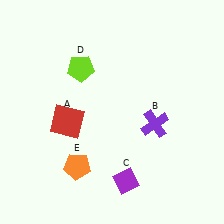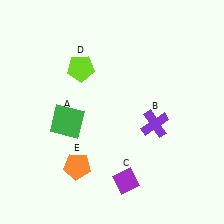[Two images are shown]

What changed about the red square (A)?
In Image 1, A is red. In Image 2, it changed to green.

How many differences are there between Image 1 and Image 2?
There is 1 difference between the two images.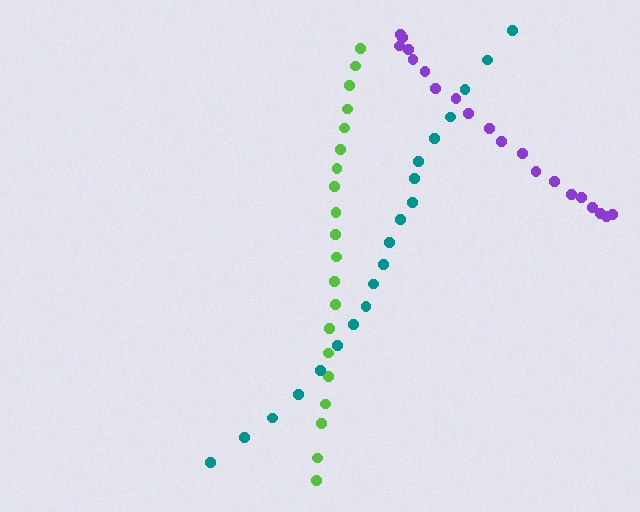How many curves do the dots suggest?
There are 3 distinct paths.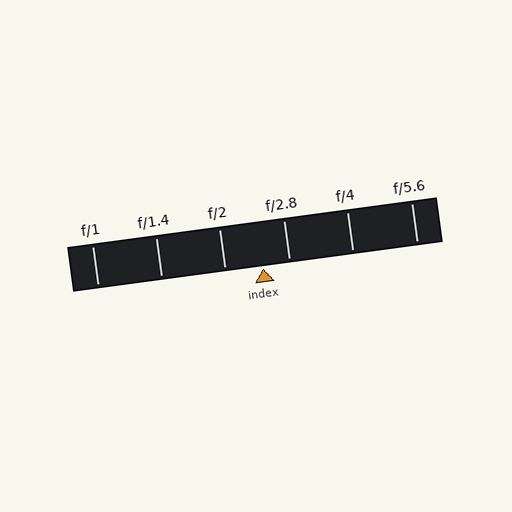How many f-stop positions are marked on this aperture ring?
There are 6 f-stop positions marked.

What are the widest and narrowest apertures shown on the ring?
The widest aperture shown is f/1 and the narrowest is f/5.6.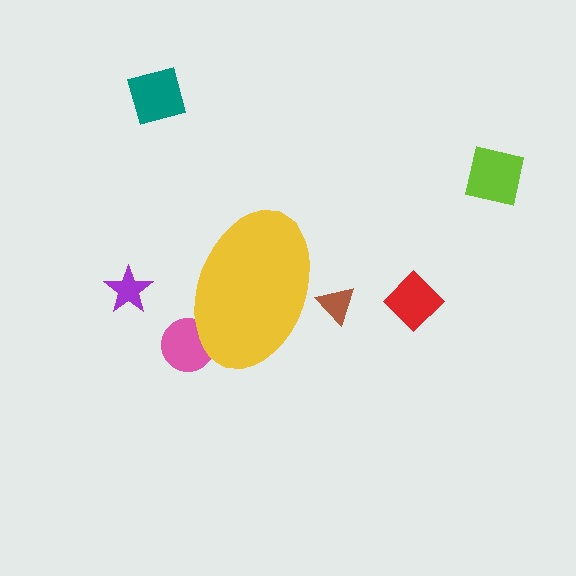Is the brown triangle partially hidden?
Yes, the brown triangle is partially hidden behind the yellow ellipse.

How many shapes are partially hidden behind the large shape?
2 shapes are partially hidden.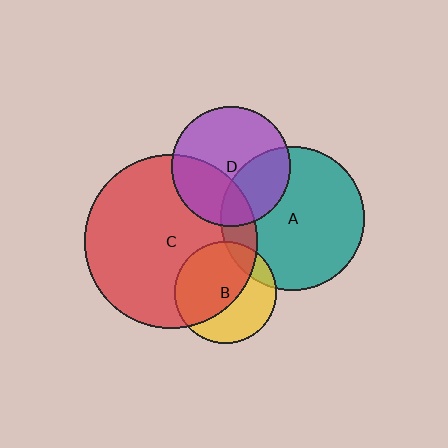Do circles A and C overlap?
Yes.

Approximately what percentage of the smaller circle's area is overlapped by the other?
Approximately 15%.